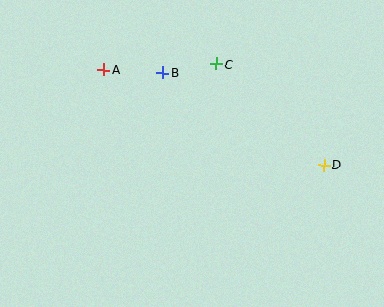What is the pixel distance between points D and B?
The distance between D and B is 186 pixels.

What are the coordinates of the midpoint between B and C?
The midpoint between B and C is at (189, 68).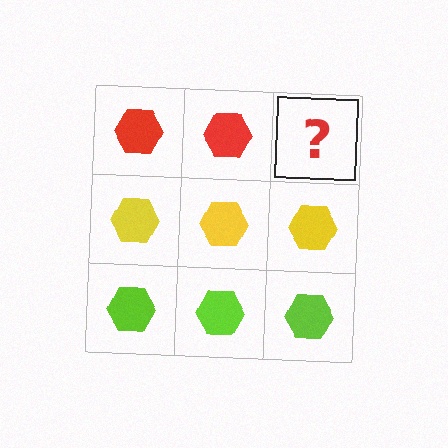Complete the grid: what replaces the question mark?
The question mark should be replaced with a red hexagon.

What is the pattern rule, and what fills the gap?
The rule is that each row has a consistent color. The gap should be filled with a red hexagon.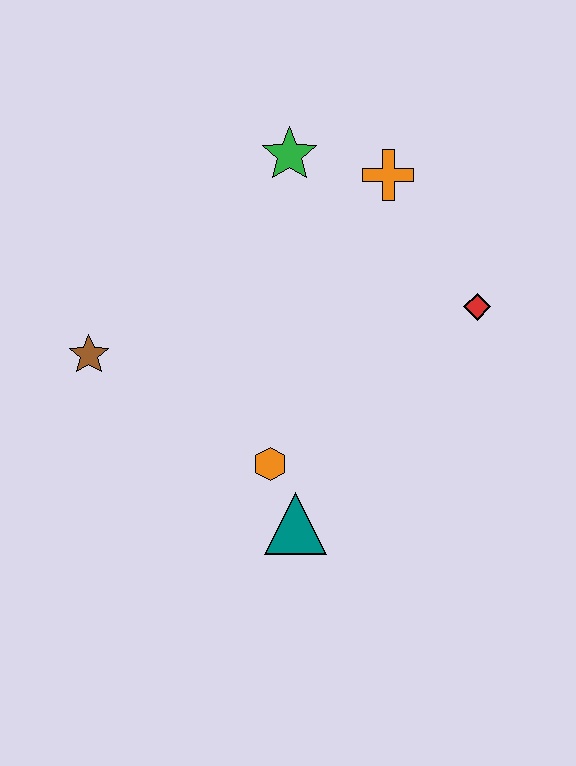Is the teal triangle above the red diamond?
No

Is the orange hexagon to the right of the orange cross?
No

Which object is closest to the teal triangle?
The orange hexagon is closest to the teal triangle.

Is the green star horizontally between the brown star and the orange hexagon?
No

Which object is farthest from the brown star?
The red diamond is farthest from the brown star.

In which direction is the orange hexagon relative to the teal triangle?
The orange hexagon is above the teal triangle.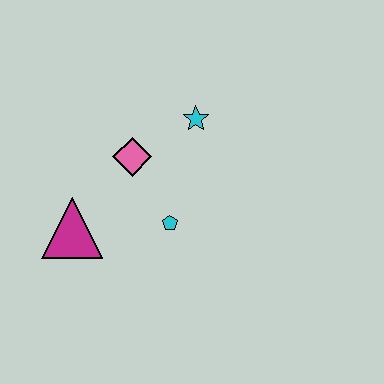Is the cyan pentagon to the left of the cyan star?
Yes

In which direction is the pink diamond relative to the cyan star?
The pink diamond is to the left of the cyan star.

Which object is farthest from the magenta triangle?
The cyan star is farthest from the magenta triangle.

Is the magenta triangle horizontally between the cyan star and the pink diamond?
No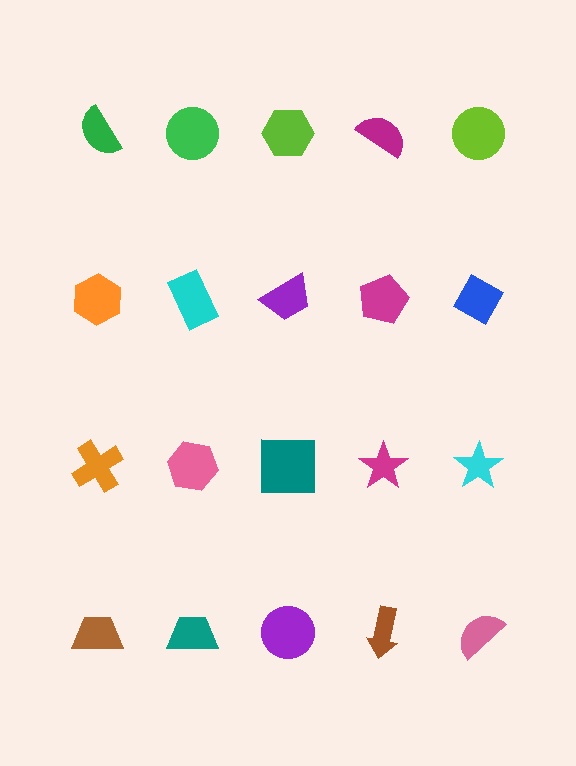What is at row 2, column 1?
An orange hexagon.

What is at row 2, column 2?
A cyan rectangle.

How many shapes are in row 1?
5 shapes.